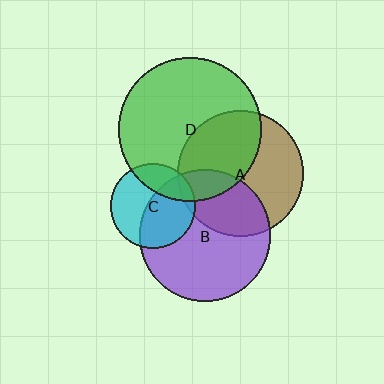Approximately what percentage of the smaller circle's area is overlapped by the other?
Approximately 25%.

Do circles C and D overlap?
Yes.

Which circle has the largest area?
Circle D (green).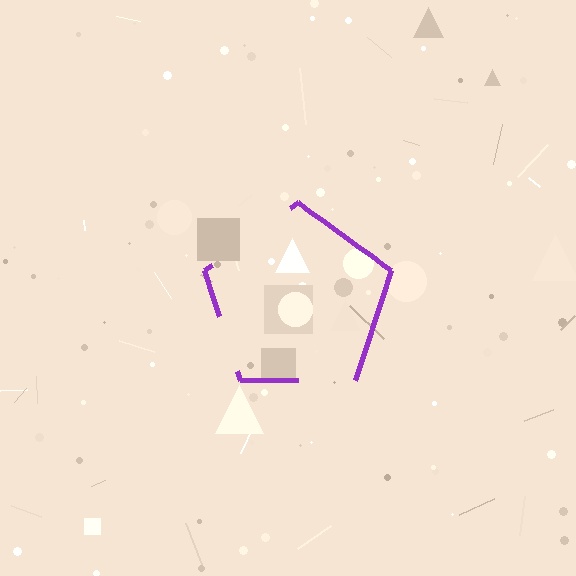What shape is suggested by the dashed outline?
The dashed outline suggests a pentagon.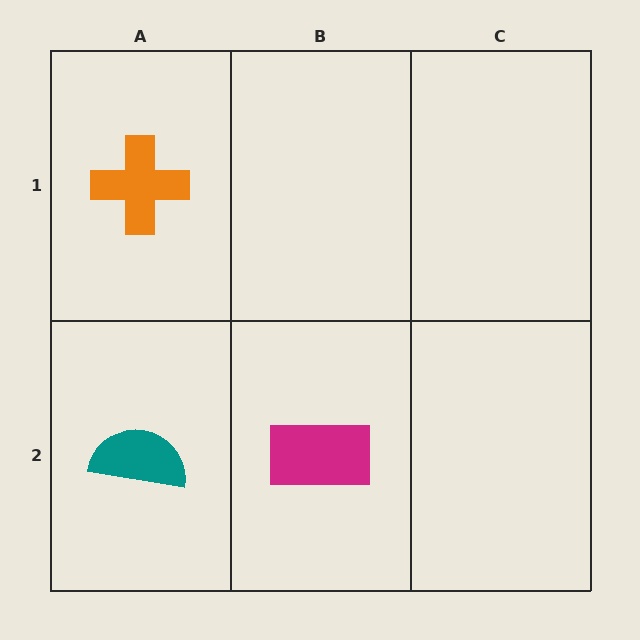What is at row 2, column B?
A magenta rectangle.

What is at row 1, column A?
An orange cross.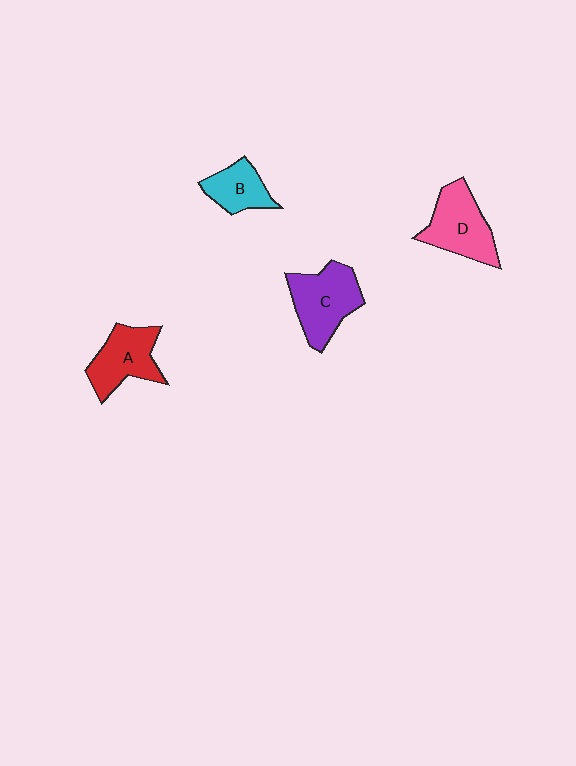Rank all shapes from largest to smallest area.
From largest to smallest: C (purple), D (pink), A (red), B (cyan).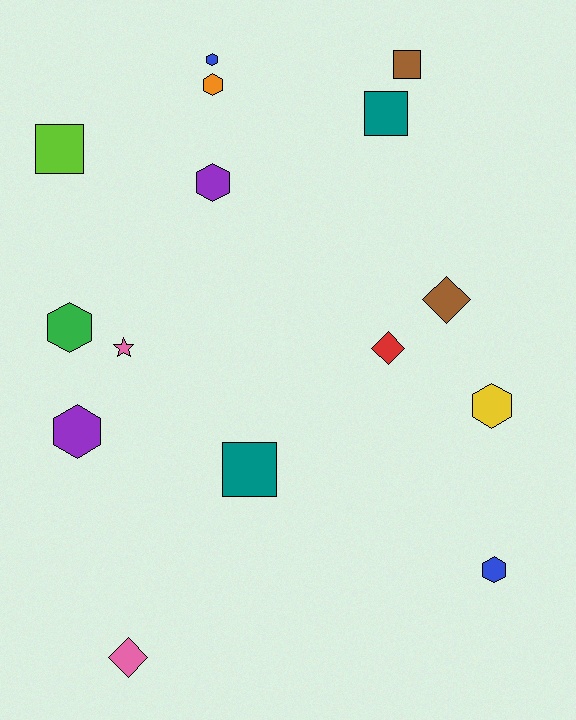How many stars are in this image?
There is 1 star.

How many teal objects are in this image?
There are 2 teal objects.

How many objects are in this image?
There are 15 objects.